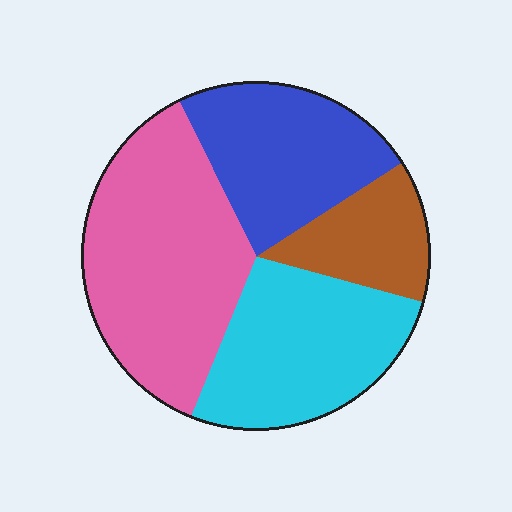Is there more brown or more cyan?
Cyan.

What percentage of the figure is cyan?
Cyan takes up about one quarter (1/4) of the figure.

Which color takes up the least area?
Brown, at roughly 15%.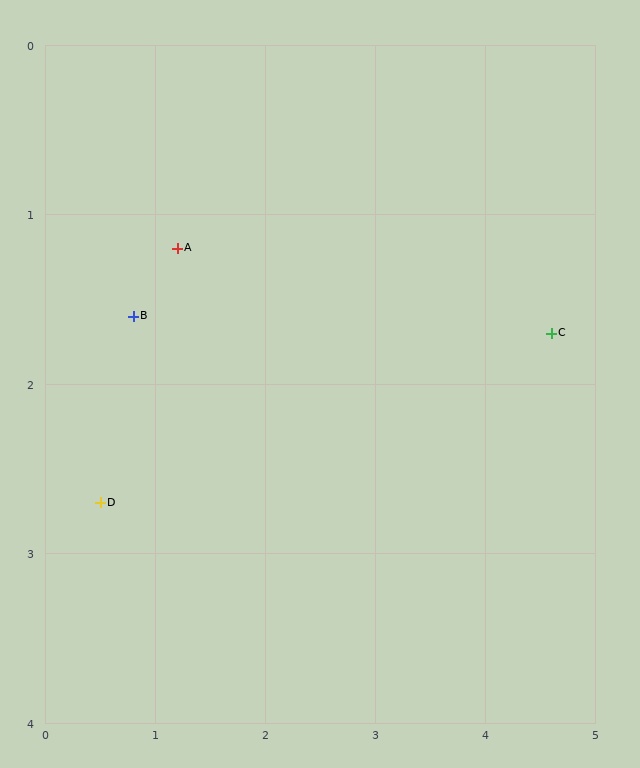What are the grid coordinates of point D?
Point D is at approximately (0.5, 2.7).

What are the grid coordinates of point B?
Point B is at approximately (0.8, 1.6).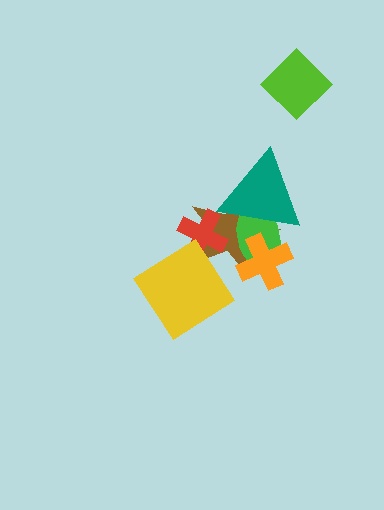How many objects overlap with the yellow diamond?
1 object overlaps with the yellow diamond.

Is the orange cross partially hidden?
Yes, it is partially covered by another shape.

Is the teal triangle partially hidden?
No, no other shape covers it.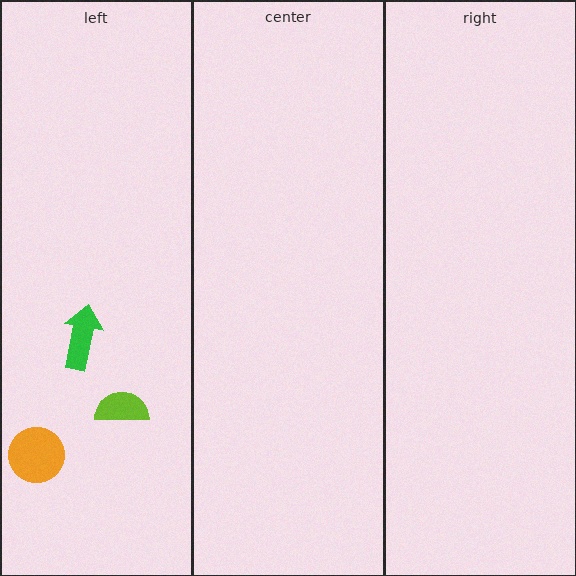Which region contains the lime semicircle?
The left region.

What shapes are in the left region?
The green arrow, the orange circle, the lime semicircle.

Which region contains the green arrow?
The left region.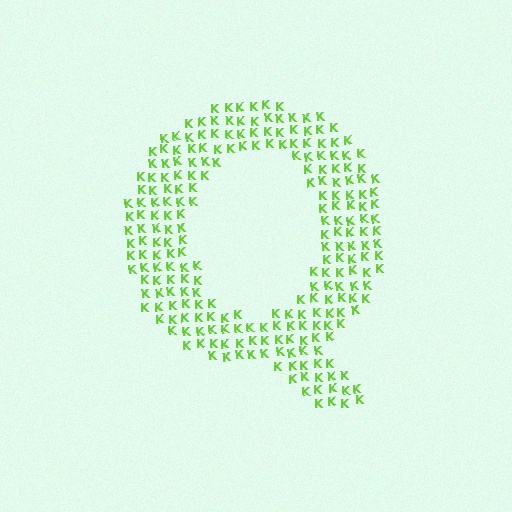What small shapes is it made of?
It is made of small letter K's.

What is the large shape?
The large shape is the letter Q.